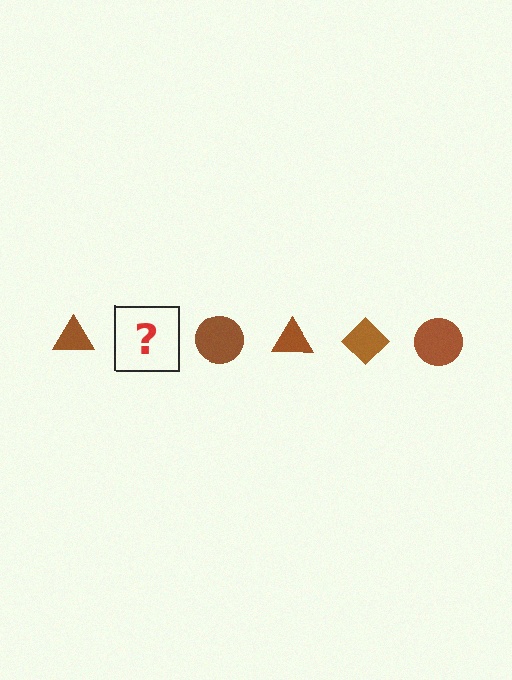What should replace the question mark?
The question mark should be replaced with a brown diamond.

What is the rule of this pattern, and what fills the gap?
The rule is that the pattern cycles through triangle, diamond, circle shapes in brown. The gap should be filled with a brown diamond.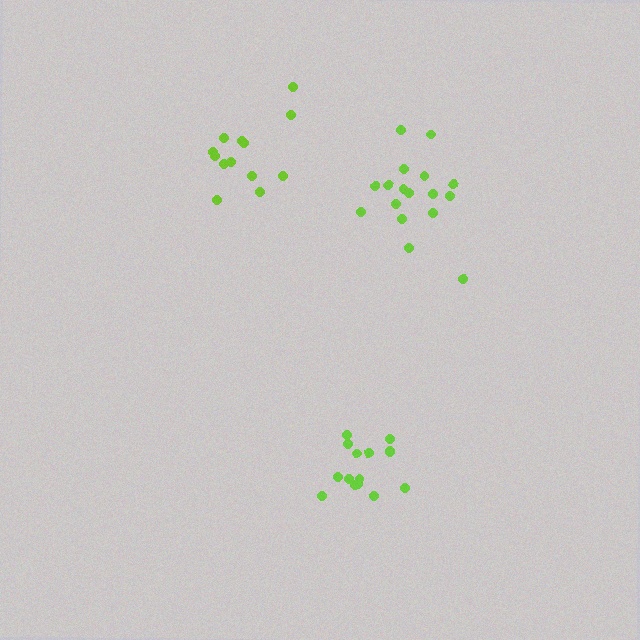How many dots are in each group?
Group 1: 15 dots, Group 2: 13 dots, Group 3: 17 dots (45 total).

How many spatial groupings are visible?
There are 3 spatial groupings.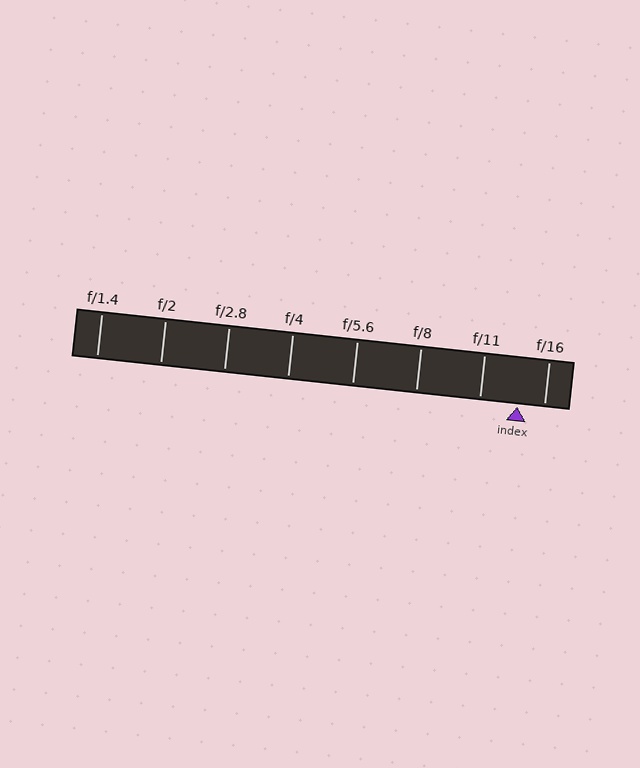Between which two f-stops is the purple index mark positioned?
The index mark is between f/11 and f/16.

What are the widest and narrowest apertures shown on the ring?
The widest aperture shown is f/1.4 and the narrowest is f/16.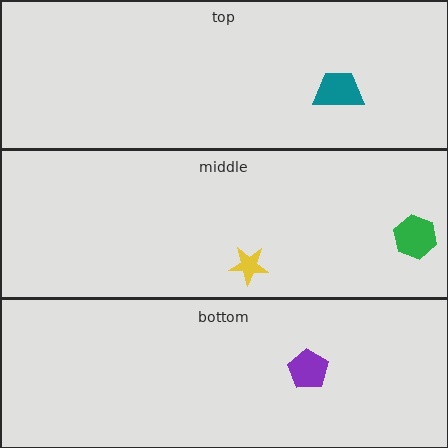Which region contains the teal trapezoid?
The top region.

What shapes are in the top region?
The teal trapezoid.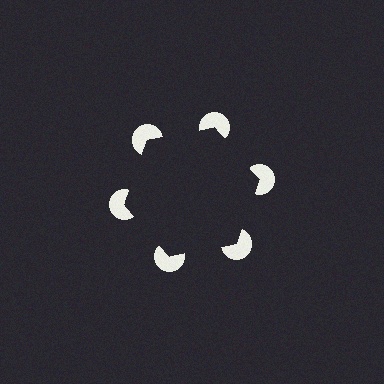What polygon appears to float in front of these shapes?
An illusory hexagon — its edges are inferred from the aligned wedge cuts in the pac-man discs, not physically drawn.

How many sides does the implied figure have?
6 sides.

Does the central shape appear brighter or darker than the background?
It typically appears slightly darker than the background, even though no actual brightness change is drawn.